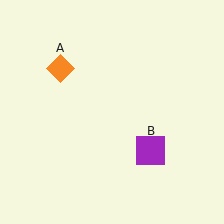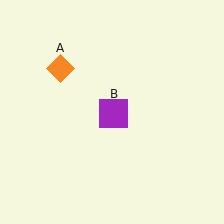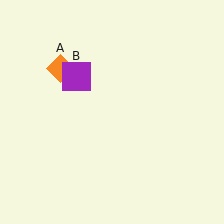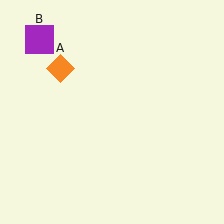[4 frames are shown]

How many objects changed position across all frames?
1 object changed position: purple square (object B).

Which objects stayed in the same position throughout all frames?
Orange diamond (object A) remained stationary.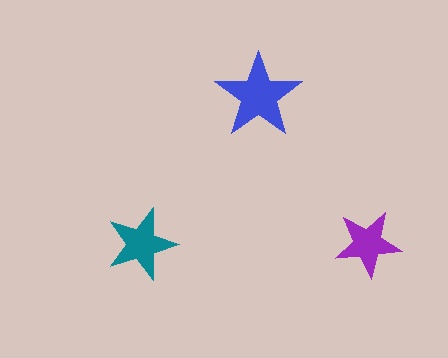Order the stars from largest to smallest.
the blue one, the teal one, the purple one.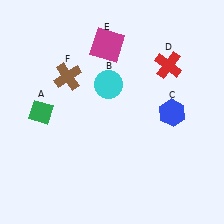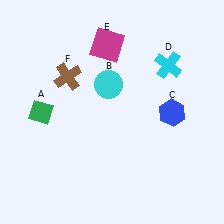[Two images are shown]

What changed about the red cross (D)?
In Image 1, D is red. In Image 2, it changed to cyan.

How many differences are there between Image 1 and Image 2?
There is 1 difference between the two images.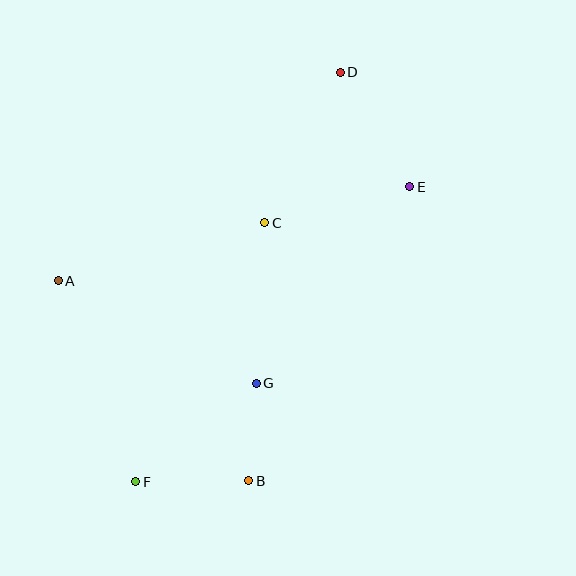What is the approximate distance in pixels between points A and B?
The distance between A and B is approximately 276 pixels.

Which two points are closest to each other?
Points B and G are closest to each other.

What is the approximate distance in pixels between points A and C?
The distance between A and C is approximately 215 pixels.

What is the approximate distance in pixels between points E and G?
The distance between E and G is approximately 250 pixels.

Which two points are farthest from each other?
Points D and F are farthest from each other.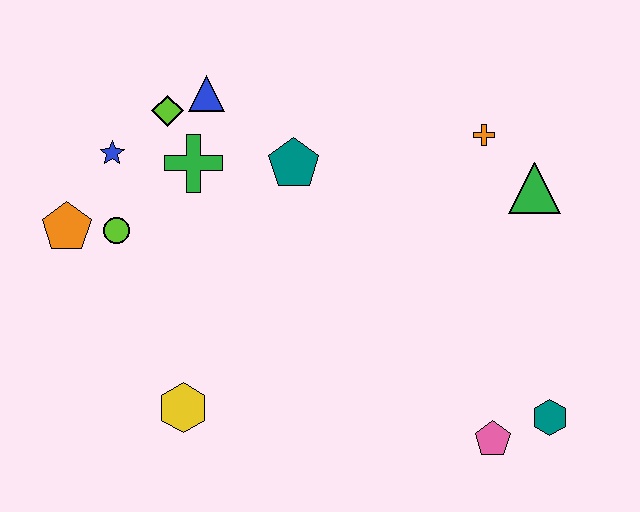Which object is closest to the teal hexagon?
The pink pentagon is closest to the teal hexagon.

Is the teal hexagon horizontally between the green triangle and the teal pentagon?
No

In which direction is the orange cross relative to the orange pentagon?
The orange cross is to the right of the orange pentagon.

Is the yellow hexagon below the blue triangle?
Yes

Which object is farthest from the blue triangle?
The teal hexagon is farthest from the blue triangle.